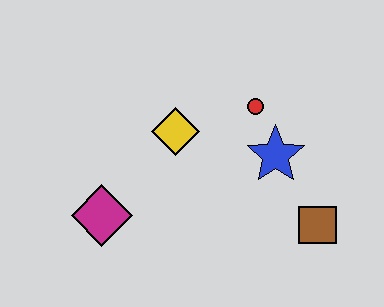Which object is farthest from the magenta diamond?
The brown square is farthest from the magenta diamond.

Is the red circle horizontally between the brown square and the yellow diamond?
Yes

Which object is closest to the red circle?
The blue star is closest to the red circle.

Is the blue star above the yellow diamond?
No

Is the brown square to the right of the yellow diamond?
Yes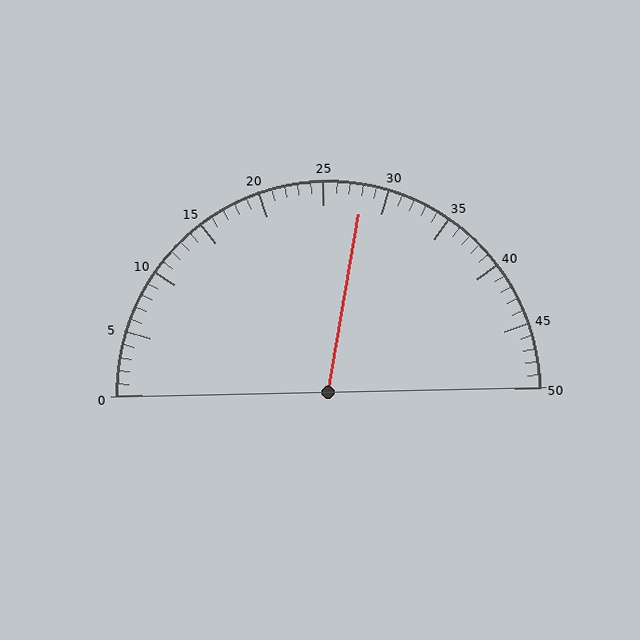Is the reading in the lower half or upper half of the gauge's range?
The reading is in the upper half of the range (0 to 50).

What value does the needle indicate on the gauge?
The needle indicates approximately 28.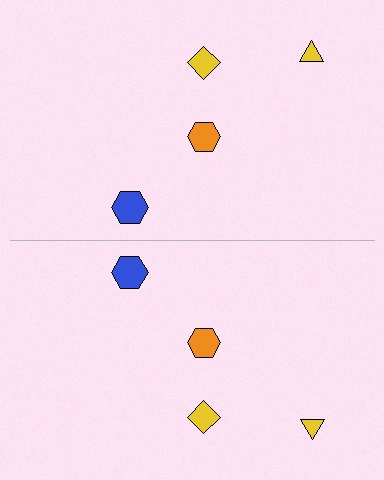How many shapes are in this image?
There are 8 shapes in this image.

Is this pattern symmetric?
Yes, this pattern has bilateral (reflection) symmetry.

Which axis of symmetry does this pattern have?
The pattern has a horizontal axis of symmetry running through the center of the image.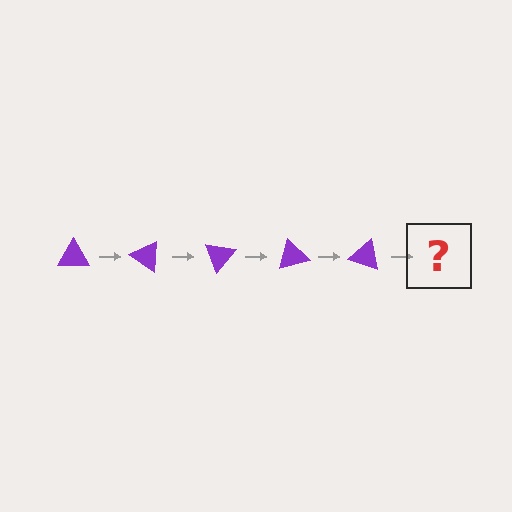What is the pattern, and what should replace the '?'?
The pattern is that the triangle rotates 35 degrees each step. The '?' should be a purple triangle rotated 175 degrees.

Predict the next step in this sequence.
The next step is a purple triangle rotated 175 degrees.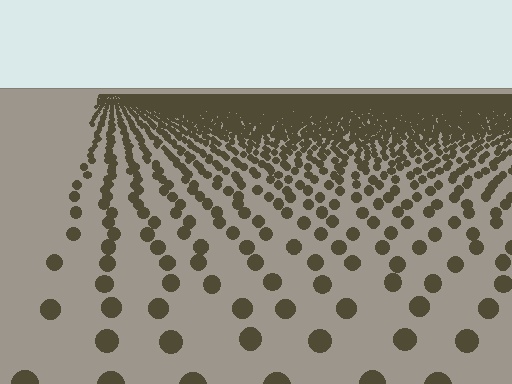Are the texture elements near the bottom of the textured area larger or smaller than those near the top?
Larger. Near the bottom, elements are closer to the viewer and appear at a bigger on-screen size.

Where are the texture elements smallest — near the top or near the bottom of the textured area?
Near the top.